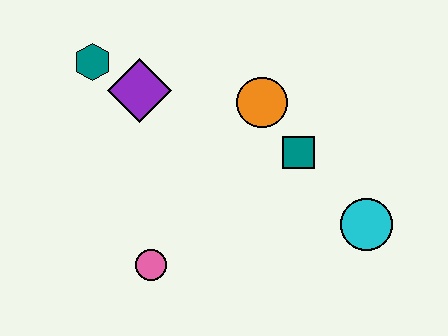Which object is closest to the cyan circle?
The teal square is closest to the cyan circle.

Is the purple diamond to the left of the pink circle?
Yes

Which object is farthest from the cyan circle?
The teal hexagon is farthest from the cyan circle.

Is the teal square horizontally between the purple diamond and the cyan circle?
Yes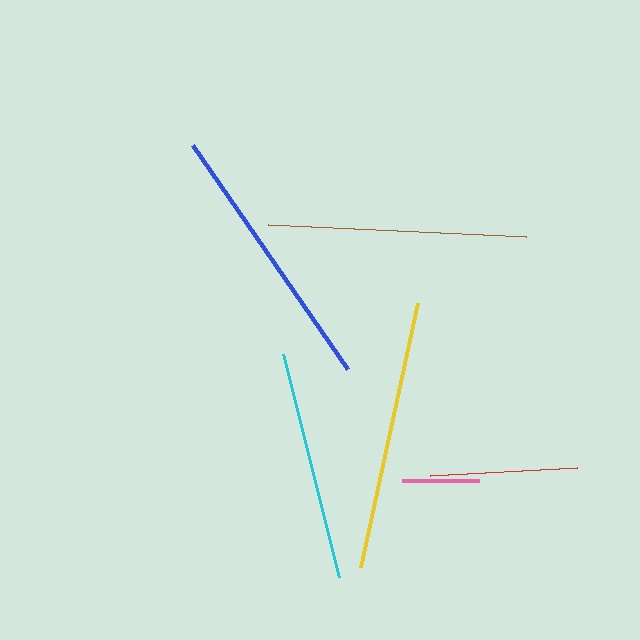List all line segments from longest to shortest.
From longest to shortest: blue, yellow, brown, cyan, red, pink.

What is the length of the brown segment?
The brown segment is approximately 259 pixels long.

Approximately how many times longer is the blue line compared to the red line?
The blue line is approximately 1.9 times the length of the red line.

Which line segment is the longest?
The blue line is the longest at approximately 272 pixels.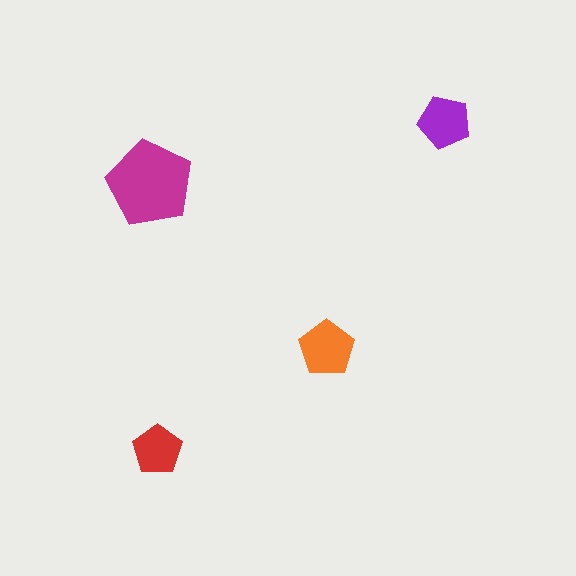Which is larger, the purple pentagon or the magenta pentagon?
The magenta one.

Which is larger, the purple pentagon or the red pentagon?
The purple one.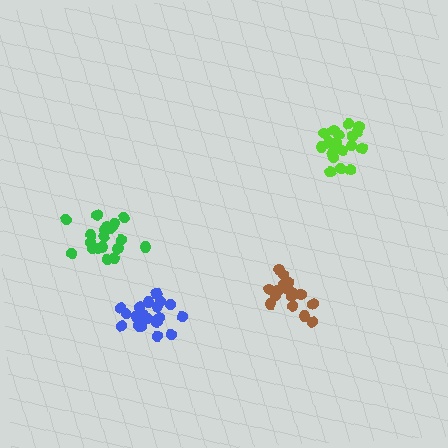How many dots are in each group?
Group 1: 19 dots, Group 2: 20 dots, Group 3: 17 dots, Group 4: 20 dots (76 total).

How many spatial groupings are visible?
There are 4 spatial groupings.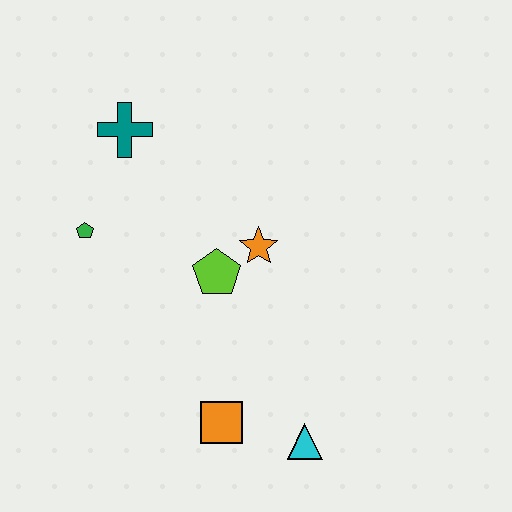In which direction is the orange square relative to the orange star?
The orange square is below the orange star.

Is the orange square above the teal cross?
No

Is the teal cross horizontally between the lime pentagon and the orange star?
No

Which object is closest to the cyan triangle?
The orange square is closest to the cyan triangle.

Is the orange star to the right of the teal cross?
Yes